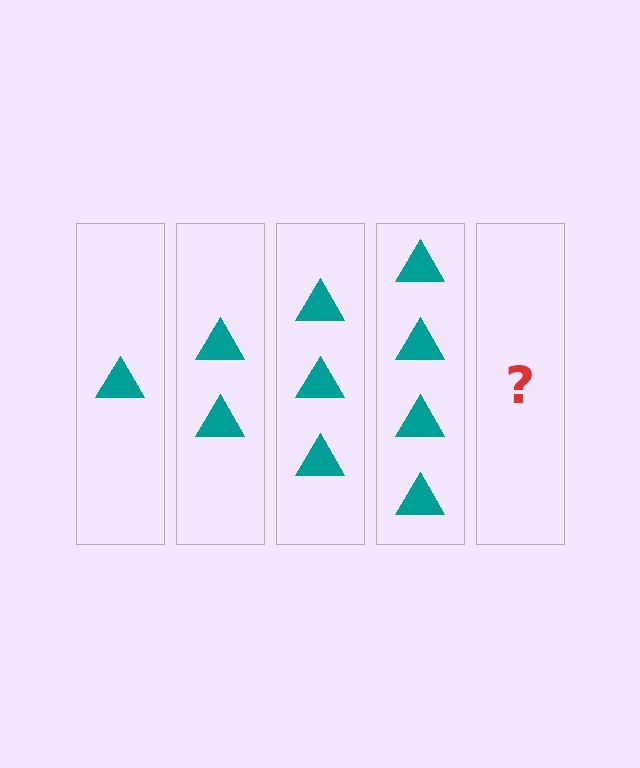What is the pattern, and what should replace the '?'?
The pattern is that each step adds one more triangle. The '?' should be 5 triangles.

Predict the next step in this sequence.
The next step is 5 triangles.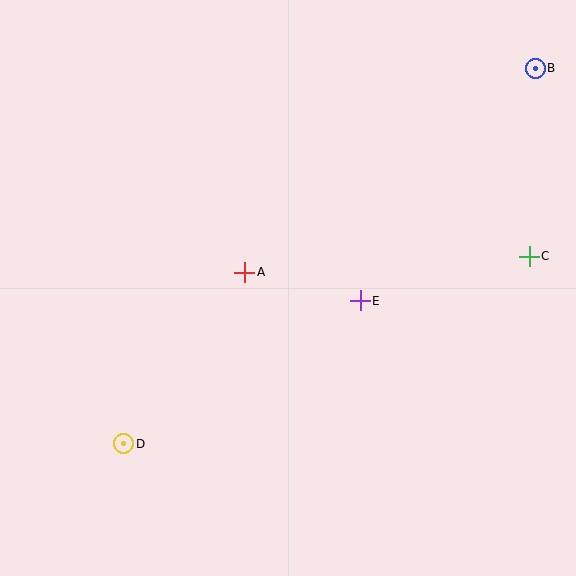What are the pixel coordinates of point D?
Point D is at (124, 444).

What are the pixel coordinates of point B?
Point B is at (535, 68).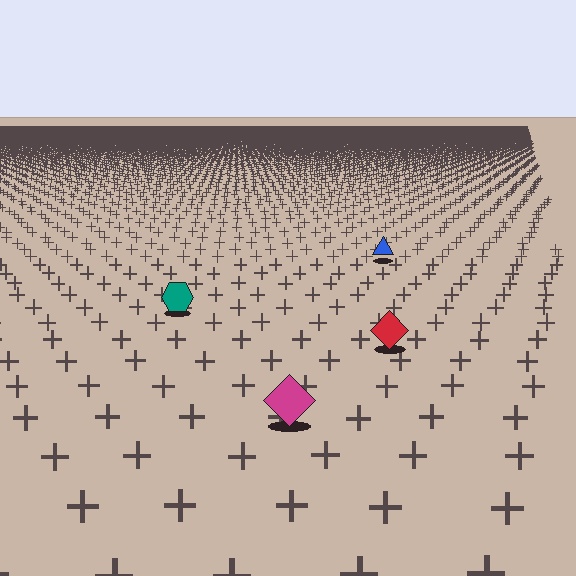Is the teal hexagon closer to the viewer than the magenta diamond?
No. The magenta diamond is closer — you can tell from the texture gradient: the ground texture is coarser near it.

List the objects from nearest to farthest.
From nearest to farthest: the magenta diamond, the red diamond, the teal hexagon, the blue triangle.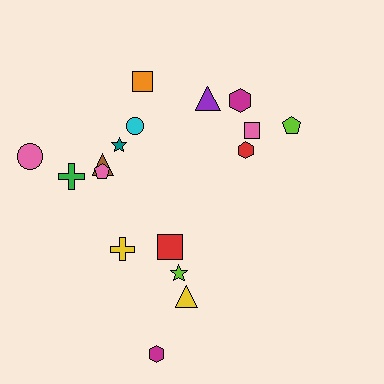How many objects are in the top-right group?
There are 5 objects.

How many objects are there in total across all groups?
There are 17 objects.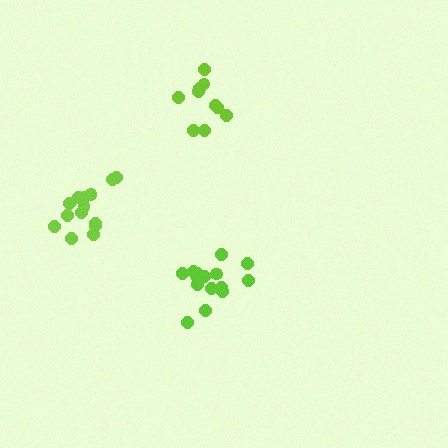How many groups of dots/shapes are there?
There are 3 groups.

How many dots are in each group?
Group 1: 15 dots, Group 2: 14 dots, Group 3: 10 dots (39 total).